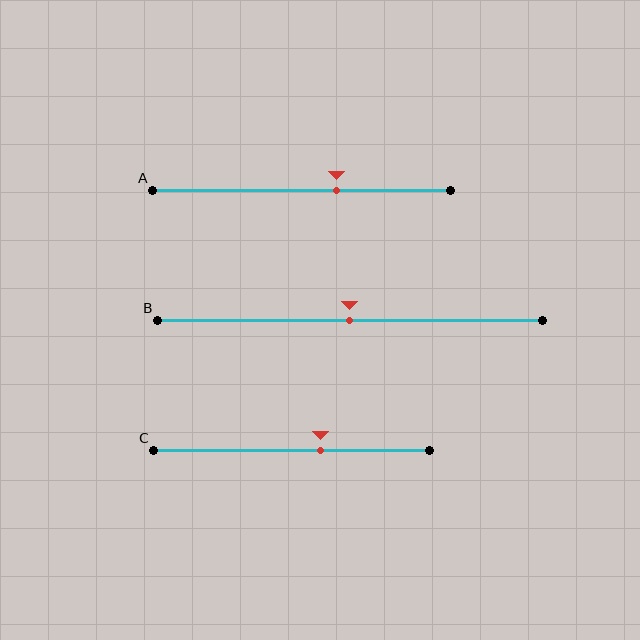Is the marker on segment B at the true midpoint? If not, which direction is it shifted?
Yes, the marker on segment B is at the true midpoint.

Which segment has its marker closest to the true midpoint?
Segment B has its marker closest to the true midpoint.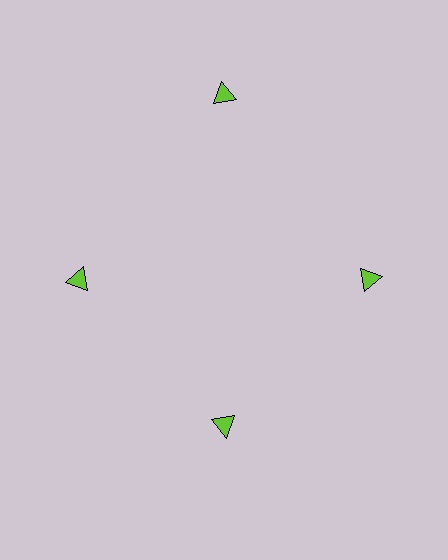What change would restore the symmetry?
The symmetry would be restored by moving it inward, back onto the ring so that all 4 triangles sit at equal angles and equal distance from the center.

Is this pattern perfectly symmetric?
No. The 4 lime triangles are arranged in a ring, but one element near the 12 o'clock position is pushed outward from the center, breaking the 4-fold rotational symmetry.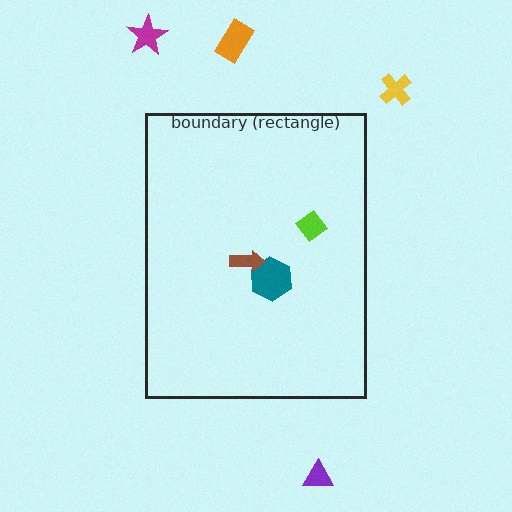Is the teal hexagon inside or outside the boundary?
Inside.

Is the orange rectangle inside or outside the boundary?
Outside.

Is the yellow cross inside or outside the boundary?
Outside.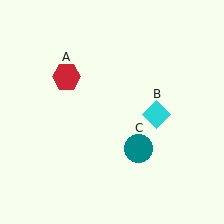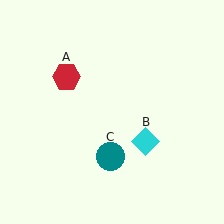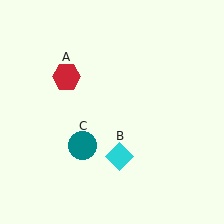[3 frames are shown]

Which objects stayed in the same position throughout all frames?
Red hexagon (object A) remained stationary.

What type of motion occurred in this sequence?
The cyan diamond (object B), teal circle (object C) rotated clockwise around the center of the scene.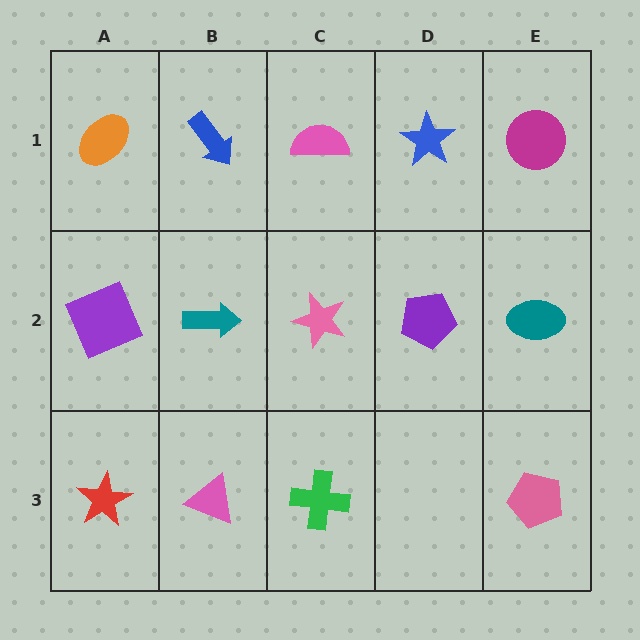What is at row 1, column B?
A blue arrow.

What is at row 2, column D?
A purple pentagon.